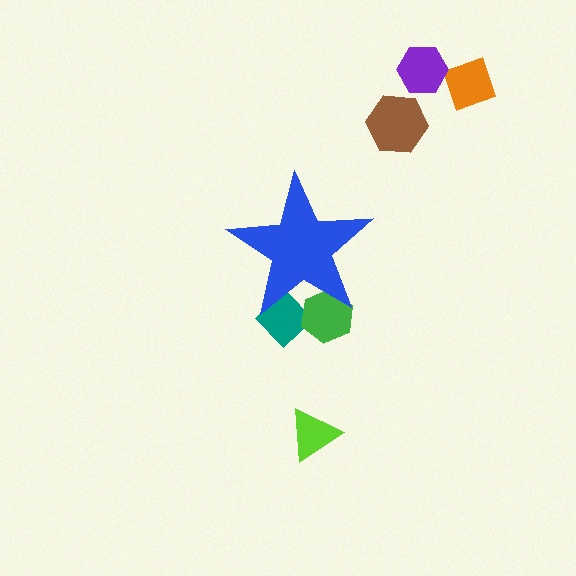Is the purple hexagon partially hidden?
No, the purple hexagon is fully visible.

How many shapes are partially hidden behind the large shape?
2 shapes are partially hidden.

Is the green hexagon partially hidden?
Yes, the green hexagon is partially hidden behind the blue star.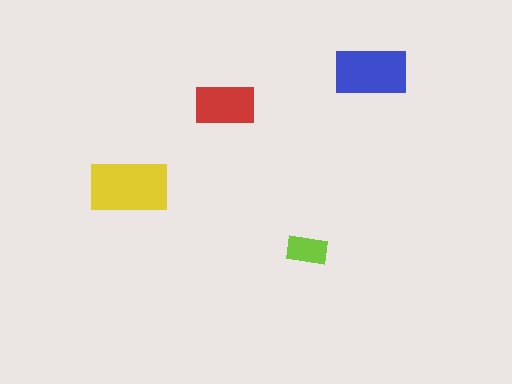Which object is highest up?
The blue rectangle is topmost.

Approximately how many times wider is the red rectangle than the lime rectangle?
About 1.5 times wider.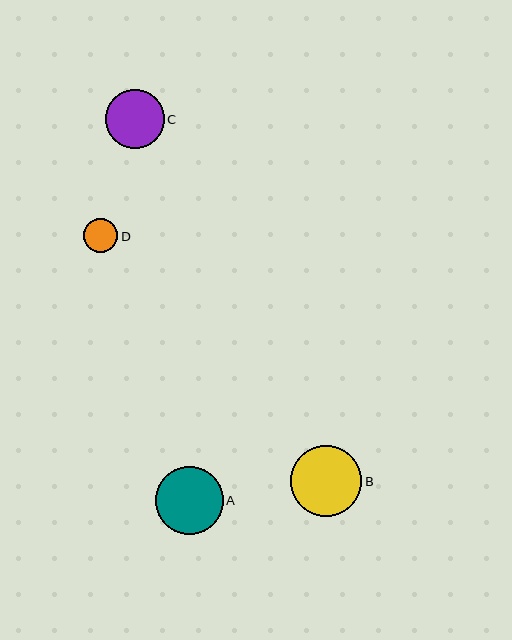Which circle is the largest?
Circle B is the largest with a size of approximately 71 pixels.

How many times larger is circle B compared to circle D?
Circle B is approximately 2.1 times the size of circle D.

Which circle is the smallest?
Circle D is the smallest with a size of approximately 34 pixels.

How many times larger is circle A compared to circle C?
Circle A is approximately 1.1 times the size of circle C.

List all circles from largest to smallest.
From largest to smallest: B, A, C, D.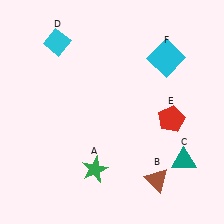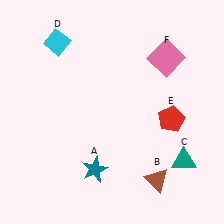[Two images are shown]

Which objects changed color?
A changed from green to teal. F changed from cyan to pink.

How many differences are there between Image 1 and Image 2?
There are 2 differences between the two images.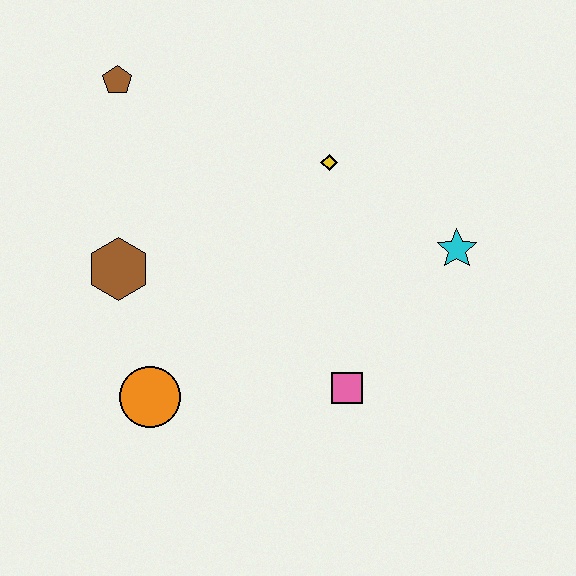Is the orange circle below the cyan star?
Yes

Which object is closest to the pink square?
The cyan star is closest to the pink square.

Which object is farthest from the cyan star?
The brown pentagon is farthest from the cyan star.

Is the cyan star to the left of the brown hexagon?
No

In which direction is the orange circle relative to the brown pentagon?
The orange circle is below the brown pentagon.